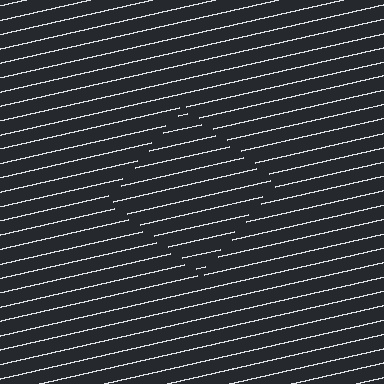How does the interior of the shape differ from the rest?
The interior of the shape contains the same grating, shifted by half a period — the contour is defined by the phase discontinuity where line-ends from the inner and outer gratings abut.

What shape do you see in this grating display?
An illusory square. The interior of the shape contains the same grating, shifted by half a period — the contour is defined by the phase discontinuity where line-ends from the inner and outer gratings abut.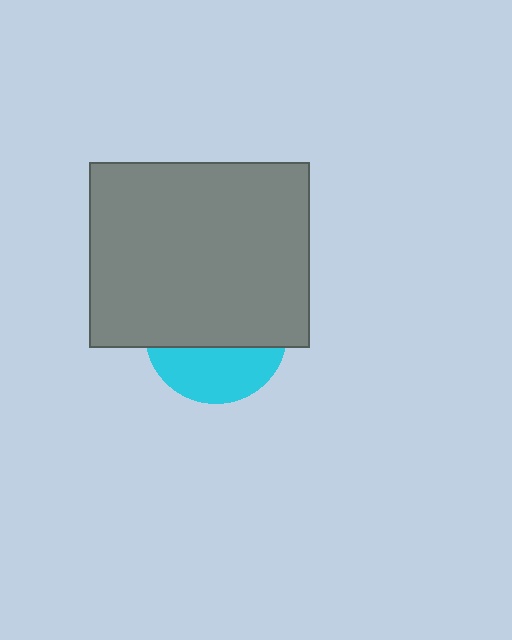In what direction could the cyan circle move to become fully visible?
The cyan circle could move down. That would shift it out from behind the gray rectangle entirely.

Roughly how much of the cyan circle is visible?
A small part of it is visible (roughly 37%).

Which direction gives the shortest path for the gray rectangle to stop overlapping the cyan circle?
Moving up gives the shortest separation.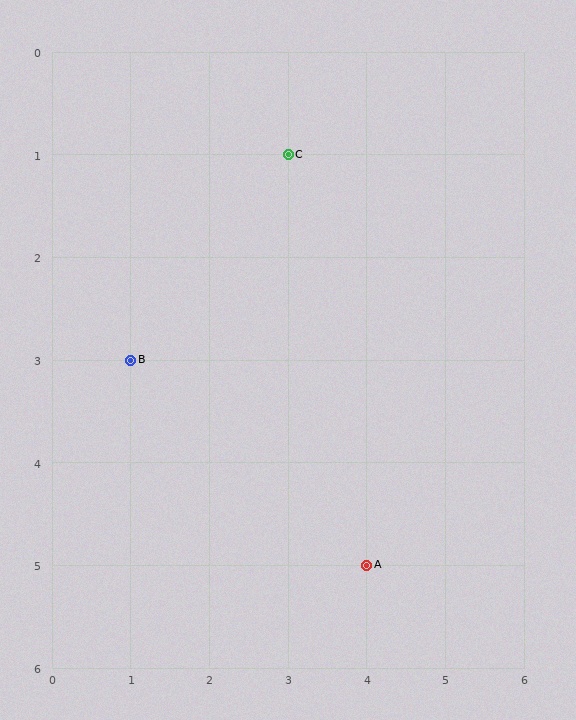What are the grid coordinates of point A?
Point A is at grid coordinates (4, 5).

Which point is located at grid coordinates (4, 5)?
Point A is at (4, 5).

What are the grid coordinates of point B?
Point B is at grid coordinates (1, 3).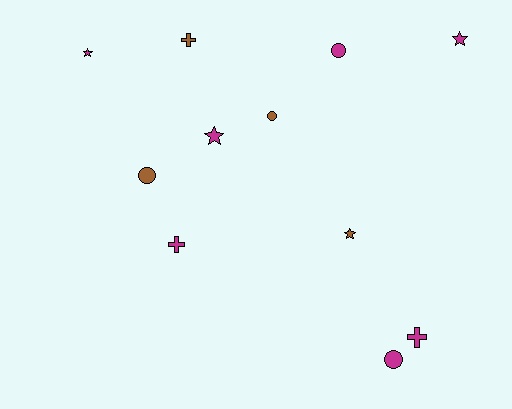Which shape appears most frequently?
Circle, with 4 objects.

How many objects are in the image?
There are 11 objects.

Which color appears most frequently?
Magenta, with 7 objects.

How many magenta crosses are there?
There are 2 magenta crosses.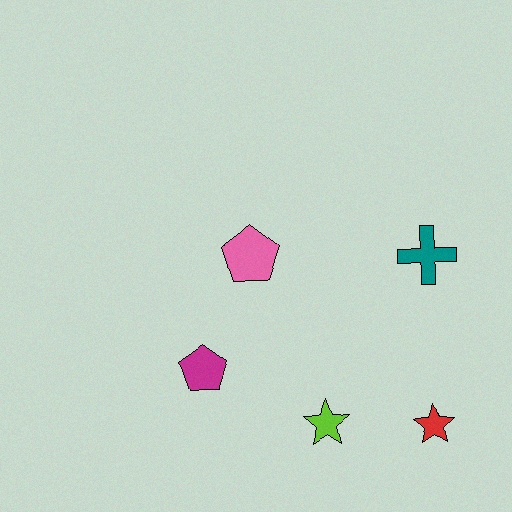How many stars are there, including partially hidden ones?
There are 2 stars.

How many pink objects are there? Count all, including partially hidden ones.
There is 1 pink object.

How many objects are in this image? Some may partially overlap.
There are 5 objects.